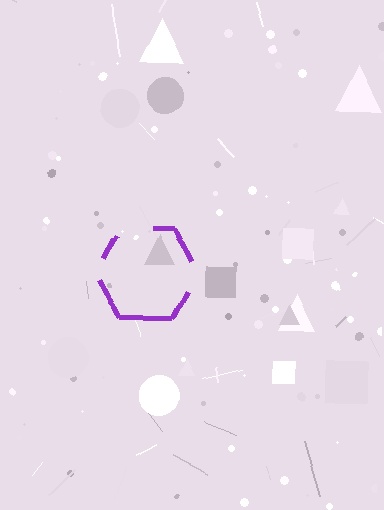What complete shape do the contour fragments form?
The contour fragments form a hexagon.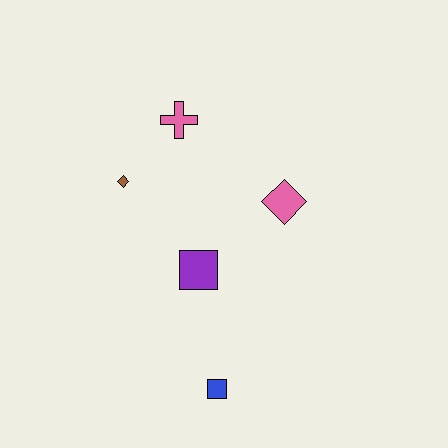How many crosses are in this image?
There is 1 cross.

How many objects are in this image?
There are 5 objects.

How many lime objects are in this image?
There are no lime objects.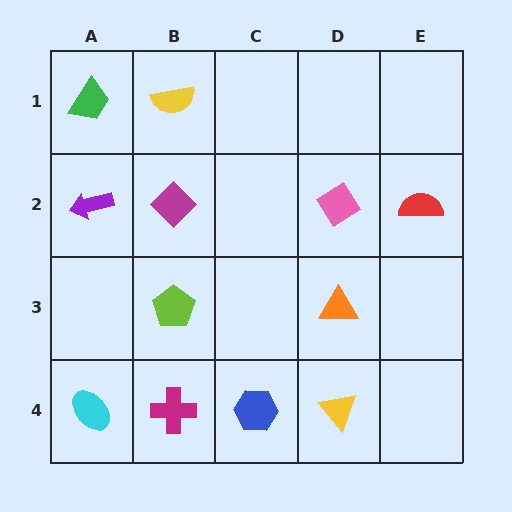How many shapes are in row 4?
4 shapes.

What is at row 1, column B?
A yellow semicircle.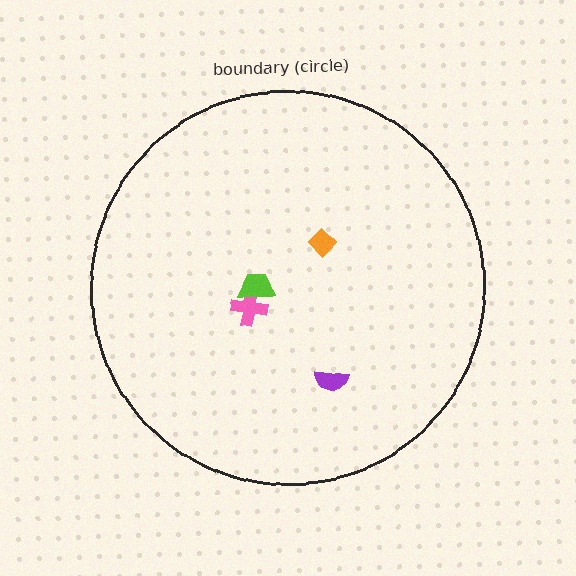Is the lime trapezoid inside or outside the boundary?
Inside.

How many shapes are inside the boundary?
4 inside, 0 outside.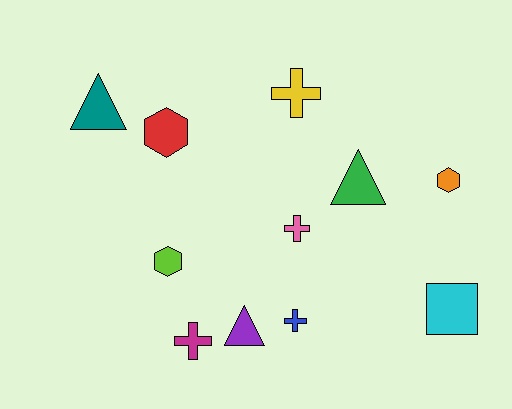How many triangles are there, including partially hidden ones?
There are 3 triangles.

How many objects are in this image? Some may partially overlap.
There are 11 objects.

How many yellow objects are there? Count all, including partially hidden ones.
There is 1 yellow object.